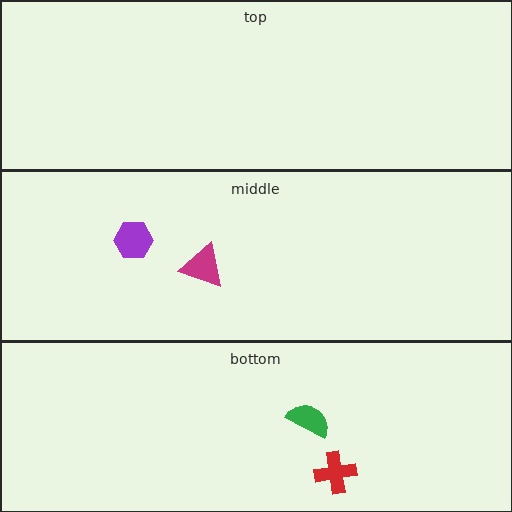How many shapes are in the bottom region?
2.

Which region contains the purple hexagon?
The middle region.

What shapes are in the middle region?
The magenta triangle, the purple hexagon.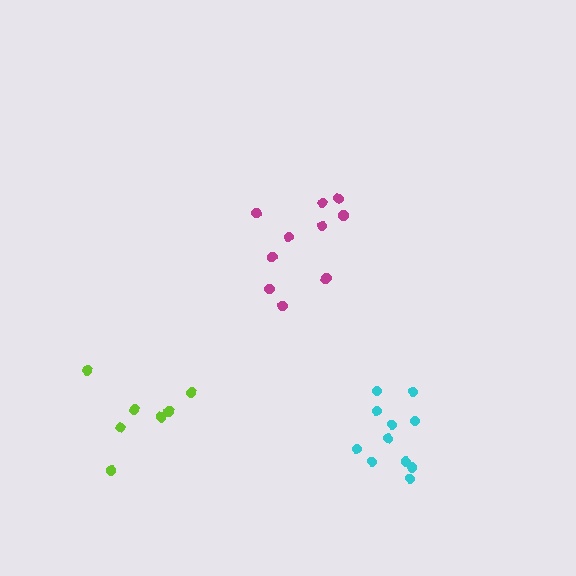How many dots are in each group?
Group 1: 10 dots, Group 2: 11 dots, Group 3: 7 dots (28 total).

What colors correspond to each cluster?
The clusters are colored: magenta, cyan, lime.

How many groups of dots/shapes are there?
There are 3 groups.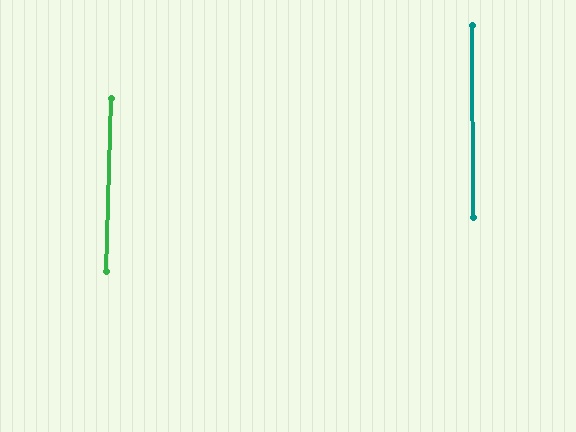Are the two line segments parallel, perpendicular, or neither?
Parallel — their directions differ by only 1.9°.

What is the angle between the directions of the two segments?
Approximately 2 degrees.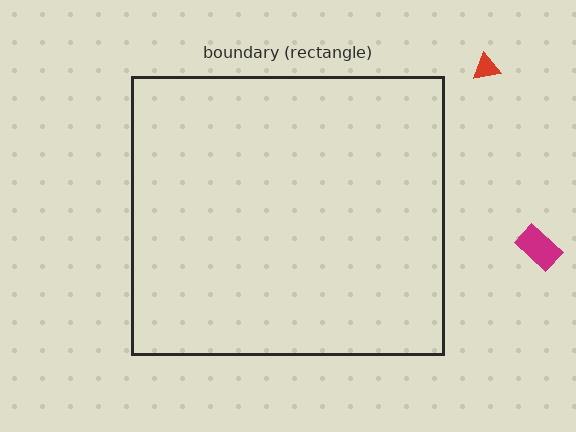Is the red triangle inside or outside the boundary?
Outside.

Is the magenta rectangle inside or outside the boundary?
Outside.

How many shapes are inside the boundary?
0 inside, 2 outside.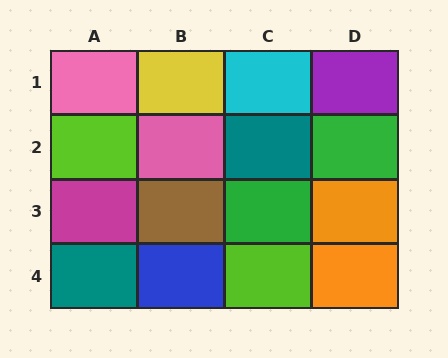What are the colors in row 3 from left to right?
Magenta, brown, green, orange.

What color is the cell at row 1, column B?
Yellow.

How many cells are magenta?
1 cell is magenta.